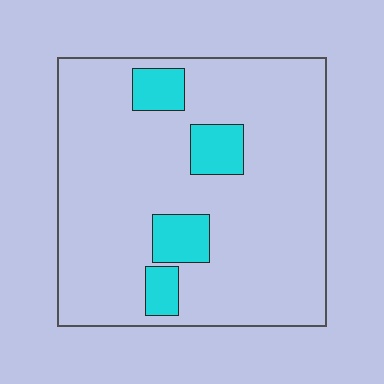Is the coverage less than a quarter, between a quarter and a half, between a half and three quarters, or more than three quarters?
Less than a quarter.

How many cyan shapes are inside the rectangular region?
4.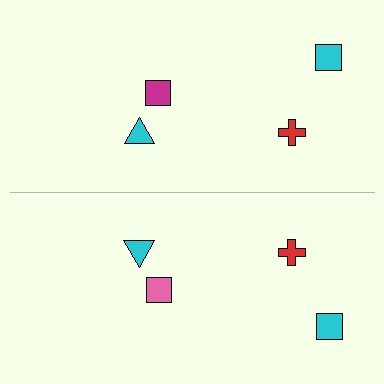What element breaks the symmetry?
The pink square on the bottom side breaks the symmetry — its mirror counterpart is magenta.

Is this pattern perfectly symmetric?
No, the pattern is not perfectly symmetric. The pink square on the bottom side breaks the symmetry — its mirror counterpart is magenta.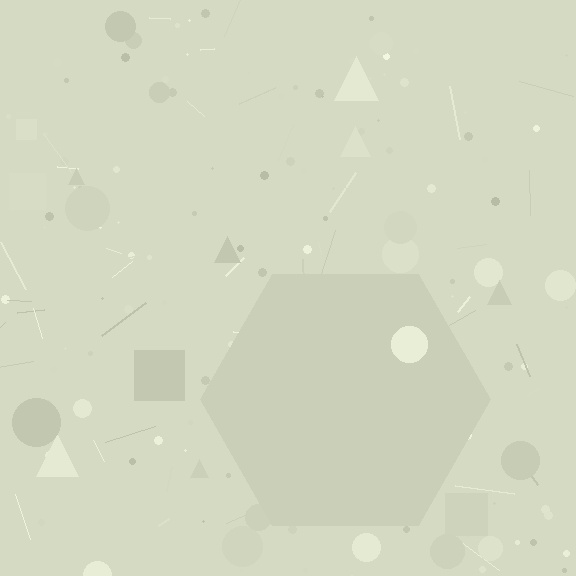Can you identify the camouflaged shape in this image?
The camouflaged shape is a hexagon.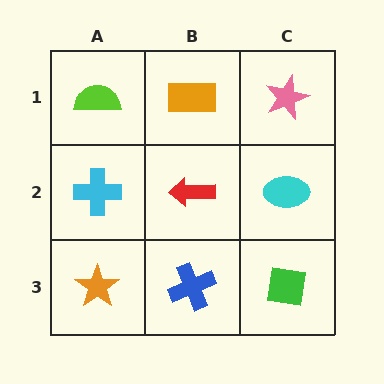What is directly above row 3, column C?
A cyan ellipse.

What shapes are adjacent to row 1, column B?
A red arrow (row 2, column B), a lime semicircle (row 1, column A), a pink star (row 1, column C).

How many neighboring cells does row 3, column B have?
3.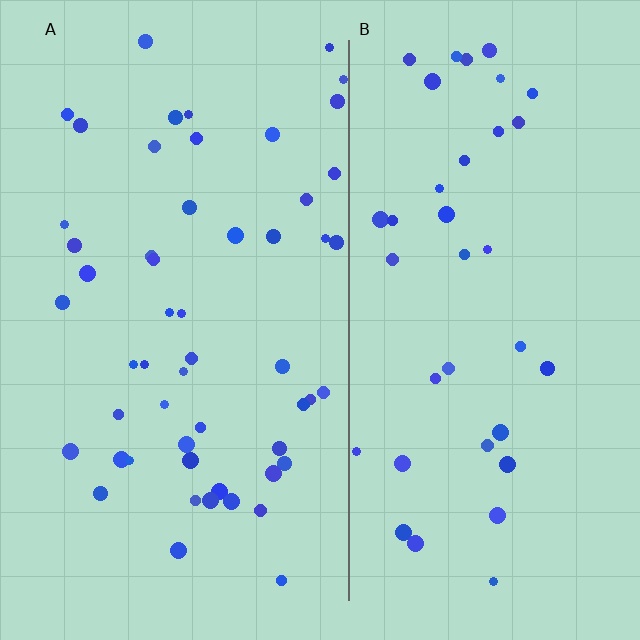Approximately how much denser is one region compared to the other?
Approximately 1.5× — region A over region B.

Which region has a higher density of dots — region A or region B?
A (the left).